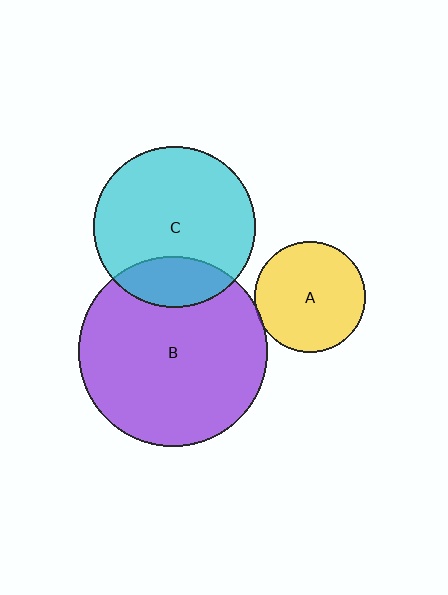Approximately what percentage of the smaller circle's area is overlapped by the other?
Approximately 20%.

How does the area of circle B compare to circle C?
Approximately 1.4 times.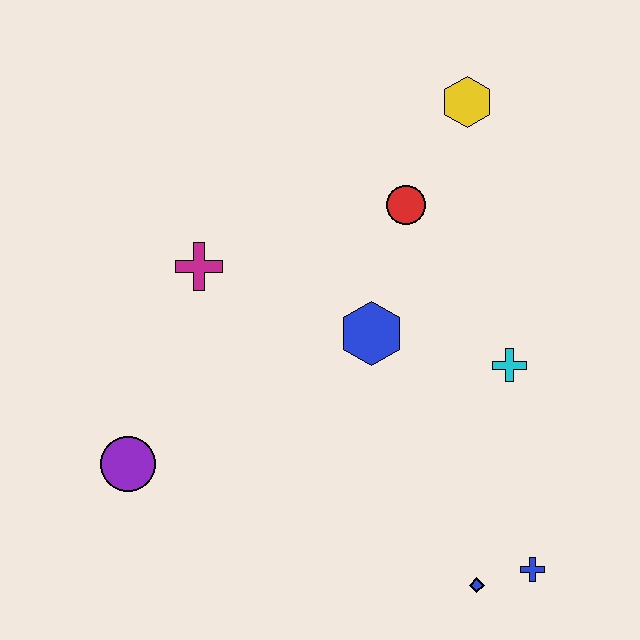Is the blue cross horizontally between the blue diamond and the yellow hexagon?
No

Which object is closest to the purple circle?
The magenta cross is closest to the purple circle.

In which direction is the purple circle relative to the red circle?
The purple circle is to the left of the red circle.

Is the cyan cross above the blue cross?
Yes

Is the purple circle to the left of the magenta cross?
Yes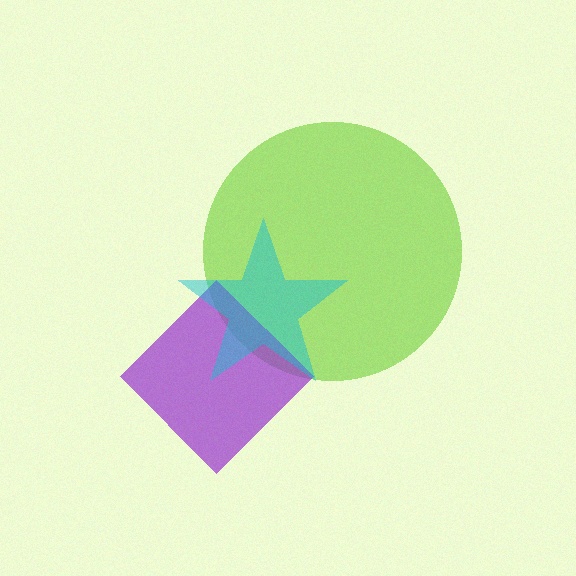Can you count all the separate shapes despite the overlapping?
Yes, there are 3 separate shapes.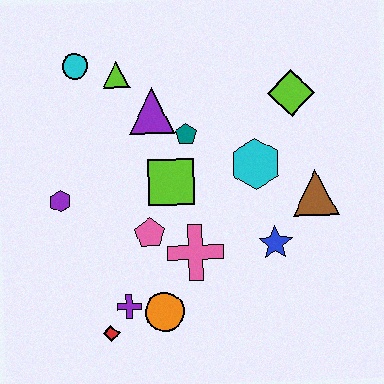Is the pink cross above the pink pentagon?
No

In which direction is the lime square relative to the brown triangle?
The lime square is to the left of the brown triangle.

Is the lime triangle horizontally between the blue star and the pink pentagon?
No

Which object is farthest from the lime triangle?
The red diamond is farthest from the lime triangle.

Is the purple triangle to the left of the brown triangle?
Yes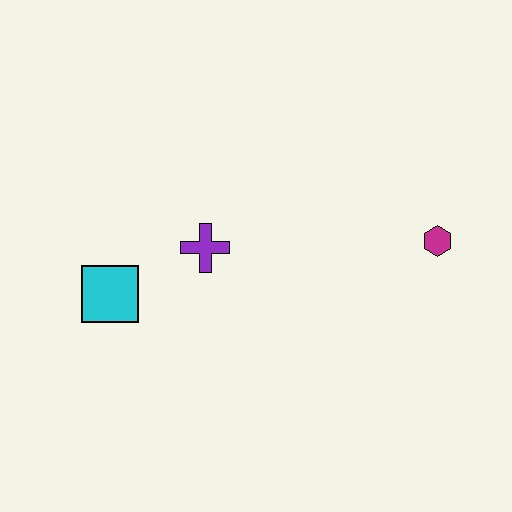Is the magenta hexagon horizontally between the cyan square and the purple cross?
No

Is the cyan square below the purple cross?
Yes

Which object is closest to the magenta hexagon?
The purple cross is closest to the magenta hexagon.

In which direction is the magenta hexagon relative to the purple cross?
The magenta hexagon is to the right of the purple cross.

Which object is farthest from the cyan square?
The magenta hexagon is farthest from the cyan square.